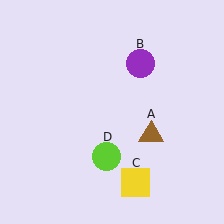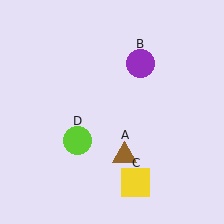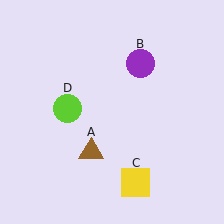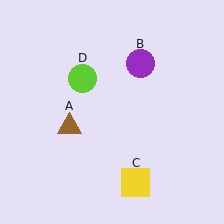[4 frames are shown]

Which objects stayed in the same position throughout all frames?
Purple circle (object B) and yellow square (object C) remained stationary.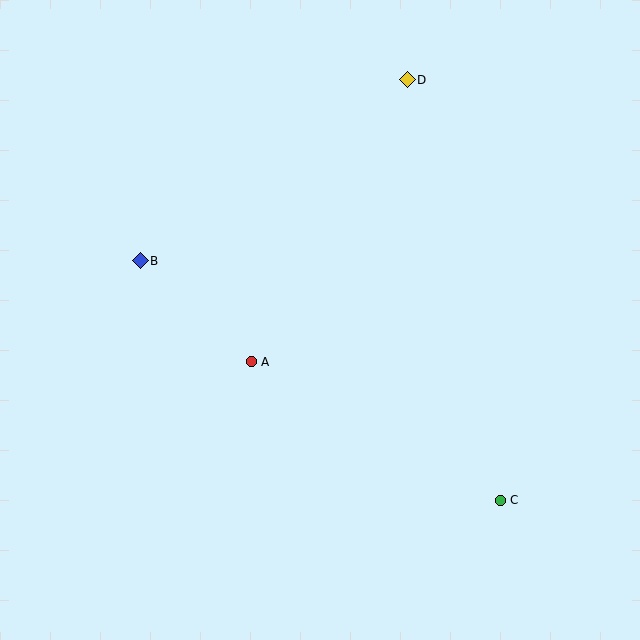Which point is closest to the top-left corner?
Point B is closest to the top-left corner.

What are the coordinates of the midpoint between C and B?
The midpoint between C and B is at (320, 381).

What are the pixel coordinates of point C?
Point C is at (500, 500).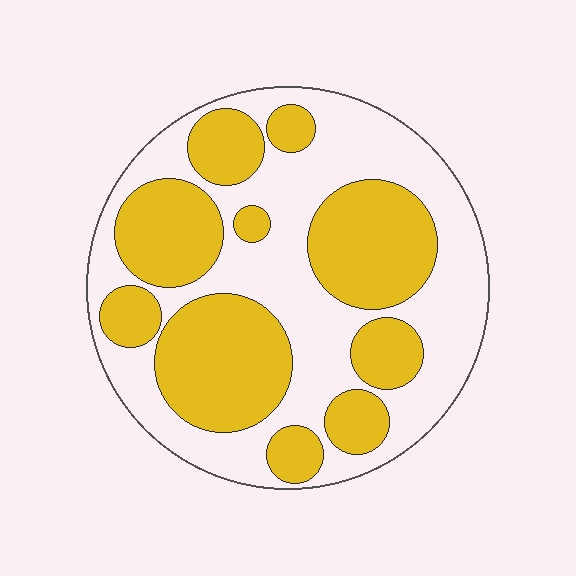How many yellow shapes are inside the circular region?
10.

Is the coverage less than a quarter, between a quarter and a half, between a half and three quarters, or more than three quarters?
Between a quarter and a half.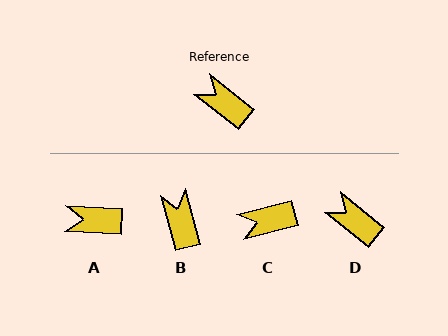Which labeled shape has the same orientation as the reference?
D.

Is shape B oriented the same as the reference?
No, it is off by about 36 degrees.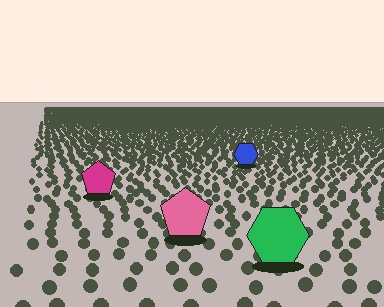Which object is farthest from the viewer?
The blue hexagon is farthest from the viewer. It appears smaller and the ground texture around it is denser.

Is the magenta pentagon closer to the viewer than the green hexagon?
No. The green hexagon is closer — you can tell from the texture gradient: the ground texture is coarser near it.